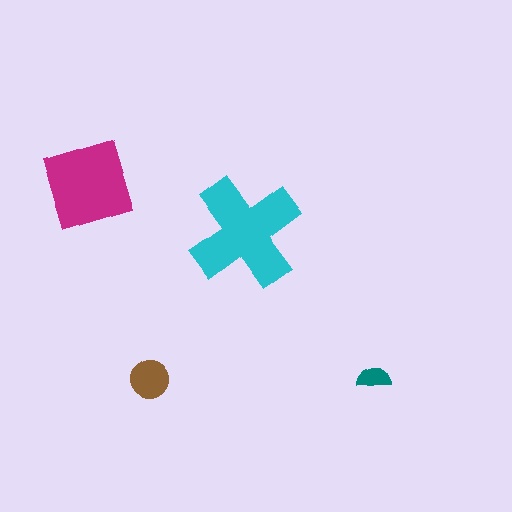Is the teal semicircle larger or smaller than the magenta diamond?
Smaller.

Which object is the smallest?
The teal semicircle.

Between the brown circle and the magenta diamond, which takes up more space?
The magenta diamond.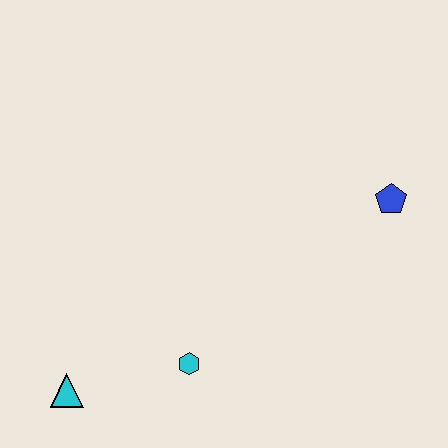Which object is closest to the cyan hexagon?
The cyan triangle is closest to the cyan hexagon.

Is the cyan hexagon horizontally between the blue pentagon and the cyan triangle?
Yes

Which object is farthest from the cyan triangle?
The blue pentagon is farthest from the cyan triangle.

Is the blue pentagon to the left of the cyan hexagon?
No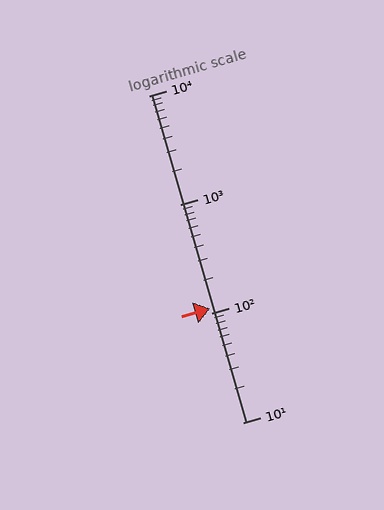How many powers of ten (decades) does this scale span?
The scale spans 3 decades, from 10 to 10000.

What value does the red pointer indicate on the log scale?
The pointer indicates approximately 110.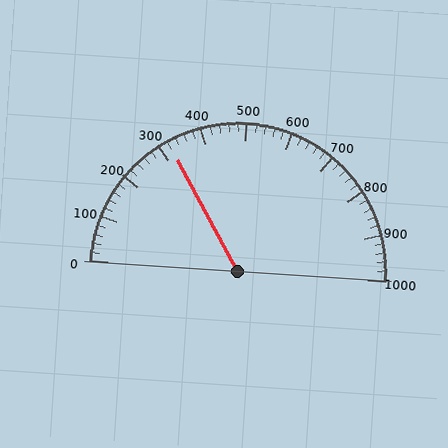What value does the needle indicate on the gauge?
The needle indicates approximately 320.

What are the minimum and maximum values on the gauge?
The gauge ranges from 0 to 1000.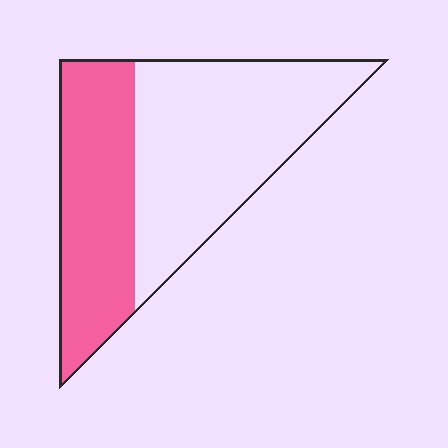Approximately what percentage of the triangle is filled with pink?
Approximately 40%.